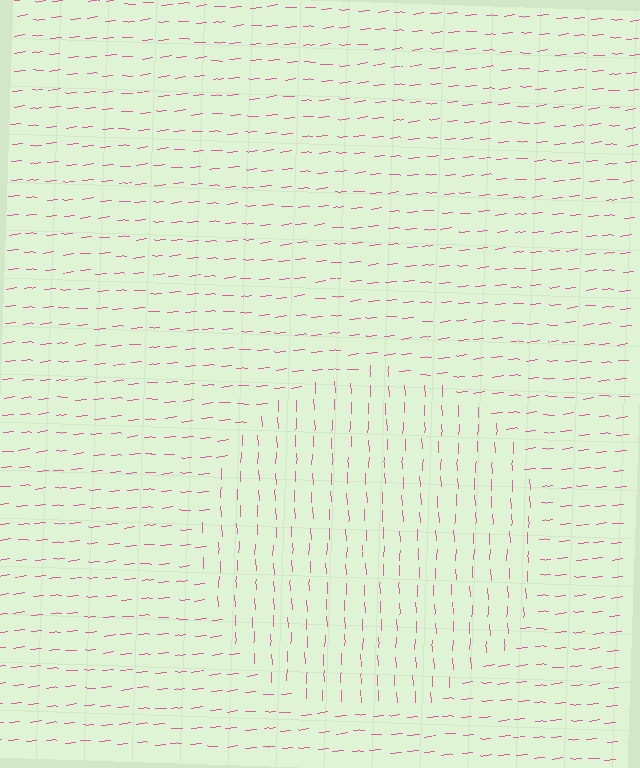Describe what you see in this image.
The image is filled with small pink line segments. A circle region in the image has lines oriented differently from the surrounding lines, creating a visible texture boundary.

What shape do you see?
I see a circle.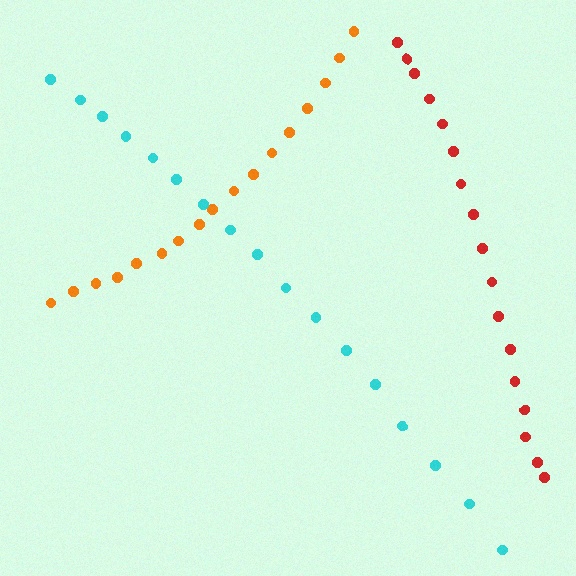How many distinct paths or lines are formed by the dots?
There are 3 distinct paths.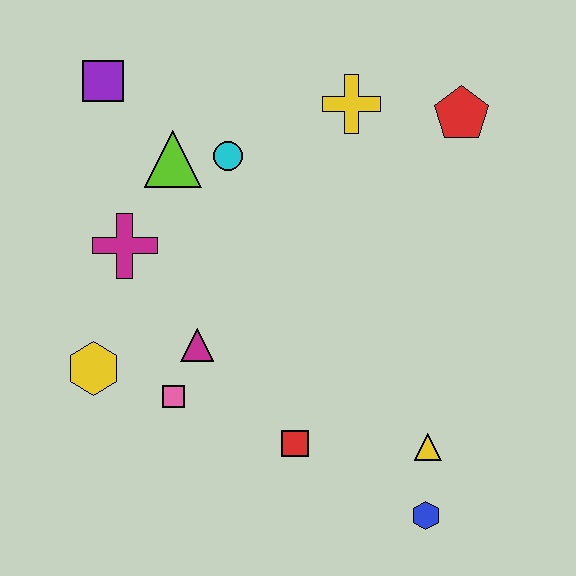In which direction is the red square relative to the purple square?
The red square is below the purple square.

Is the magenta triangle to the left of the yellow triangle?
Yes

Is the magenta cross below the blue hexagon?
No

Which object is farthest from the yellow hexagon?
The red pentagon is farthest from the yellow hexagon.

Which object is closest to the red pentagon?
The yellow cross is closest to the red pentagon.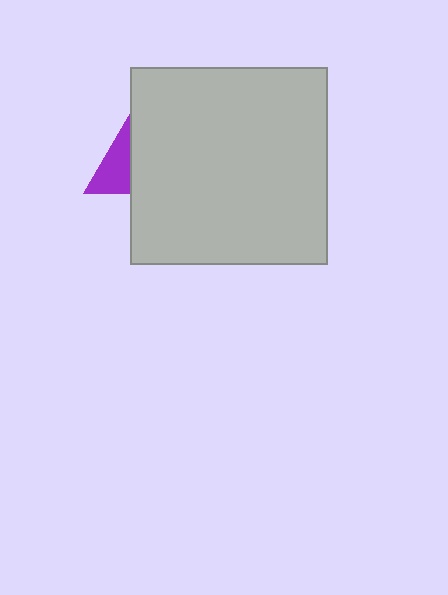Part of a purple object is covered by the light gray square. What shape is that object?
It is a triangle.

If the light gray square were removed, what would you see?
You would see the complete purple triangle.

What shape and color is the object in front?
The object in front is a light gray square.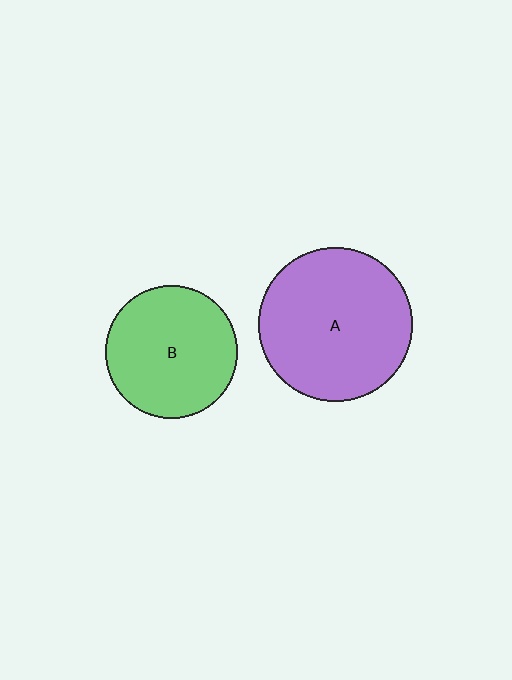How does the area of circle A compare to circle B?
Approximately 1.3 times.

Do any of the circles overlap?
No, none of the circles overlap.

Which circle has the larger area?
Circle A (purple).